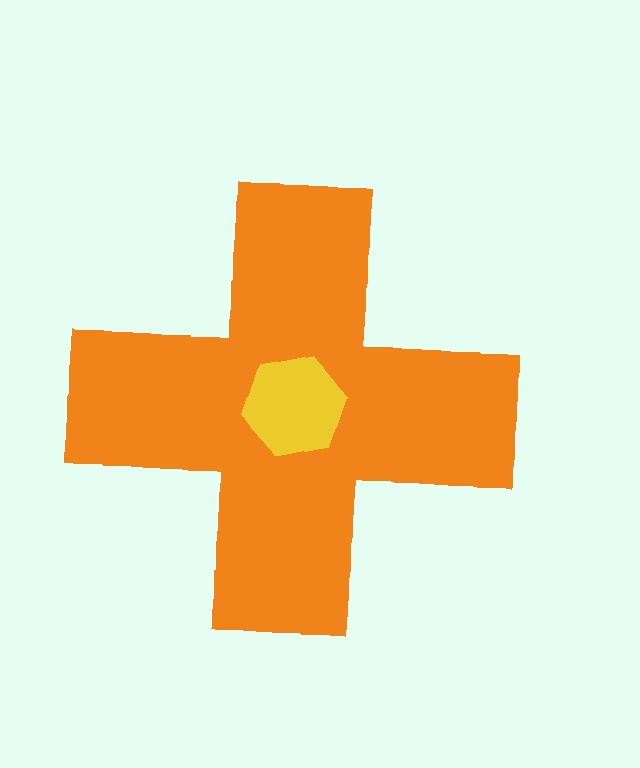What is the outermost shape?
The orange cross.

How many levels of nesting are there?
2.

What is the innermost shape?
The yellow hexagon.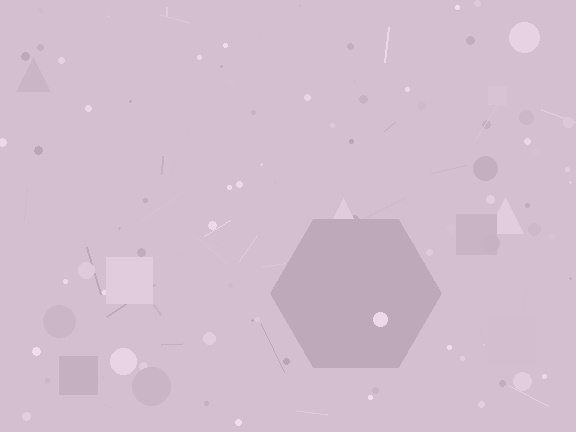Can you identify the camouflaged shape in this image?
The camouflaged shape is a hexagon.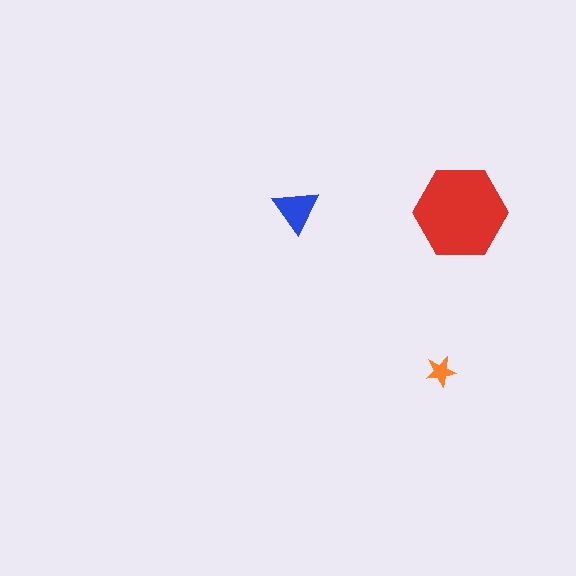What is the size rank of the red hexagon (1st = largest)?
1st.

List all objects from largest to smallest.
The red hexagon, the blue triangle, the orange star.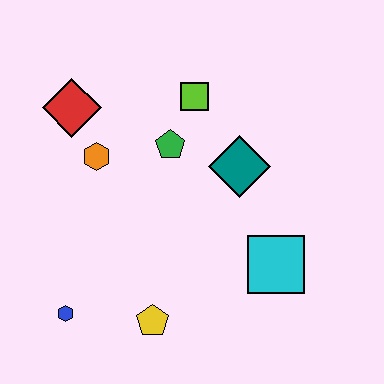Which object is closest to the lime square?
The green pentagon is closest to the lime square.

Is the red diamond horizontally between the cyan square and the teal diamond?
No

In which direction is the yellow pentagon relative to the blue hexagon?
The yellow pentagon is to the right of the blue hexagon.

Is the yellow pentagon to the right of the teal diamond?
No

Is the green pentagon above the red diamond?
No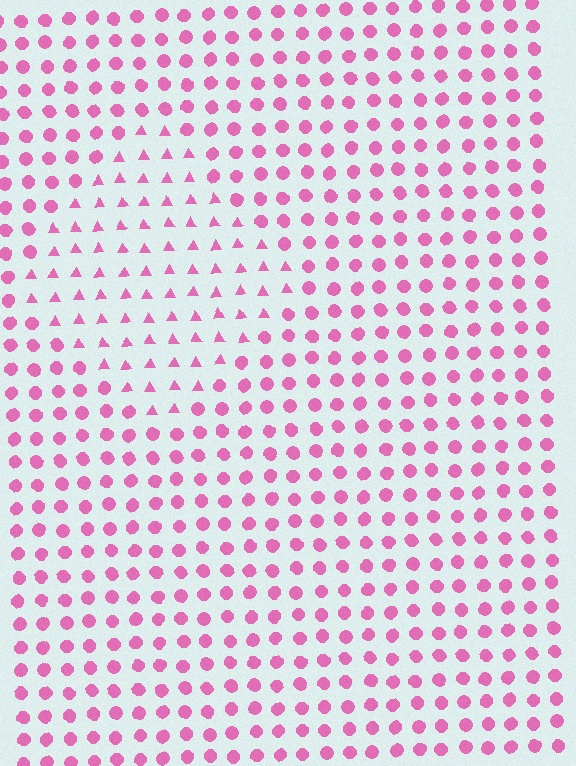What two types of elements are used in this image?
The image uses triangles inside the diamond region and circles outside it.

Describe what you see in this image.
The image is filled with small pink elements arranged in a uniform grid. A diamond-shaped region contains triangles, while the surrounding area contains circles. The boundary is defined purely by the change in element shape.